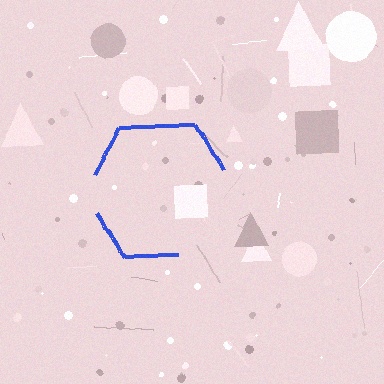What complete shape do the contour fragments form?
The contour fragments form a hexagon.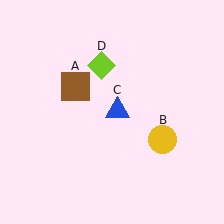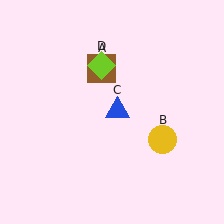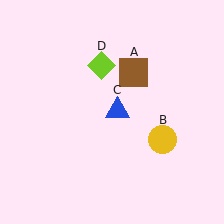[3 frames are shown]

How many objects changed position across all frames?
1 object changed position: brown square (object A).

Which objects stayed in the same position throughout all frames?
Yellow circle (object B) and blue triangle (object C) and lime diamond (object D) remained stationary.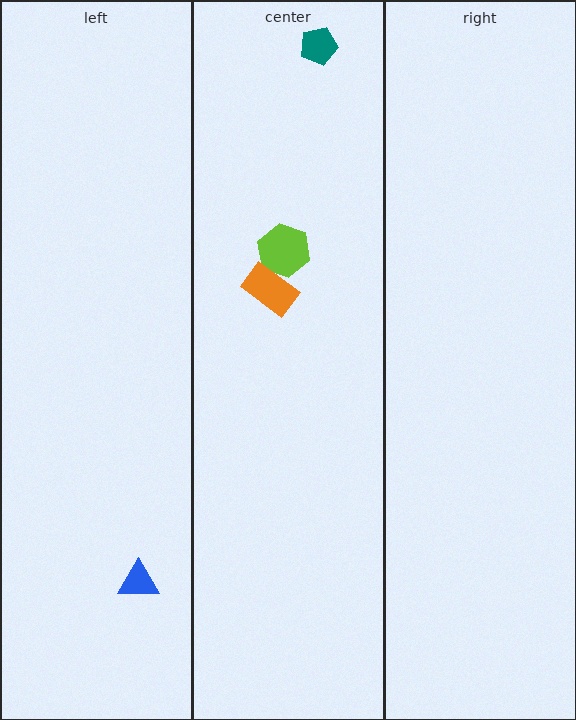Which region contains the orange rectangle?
The center region.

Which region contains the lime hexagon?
The center region.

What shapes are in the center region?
The lime hexagon, the orange rectangle, the teal pentagon.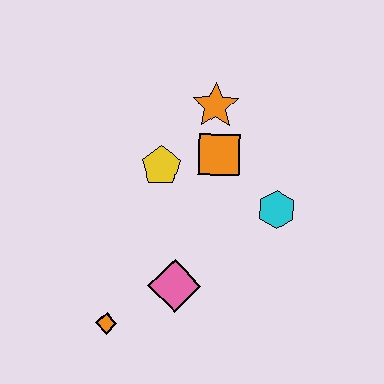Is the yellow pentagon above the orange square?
No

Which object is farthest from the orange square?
The orange diamond is farthest from the orange square.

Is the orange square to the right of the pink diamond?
Yes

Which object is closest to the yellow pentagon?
The orange square is closest to the yellow pentagon.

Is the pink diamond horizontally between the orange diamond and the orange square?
Yes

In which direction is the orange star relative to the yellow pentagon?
The orange star is above the yellow pentagon.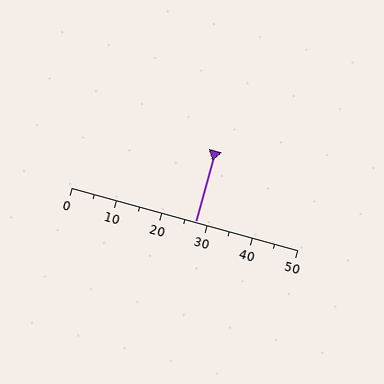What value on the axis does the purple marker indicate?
The marker indicates approximately 27.5.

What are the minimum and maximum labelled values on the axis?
The axis runs from 0 to 50.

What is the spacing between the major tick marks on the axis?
The major ticks are spaced 10 apart.